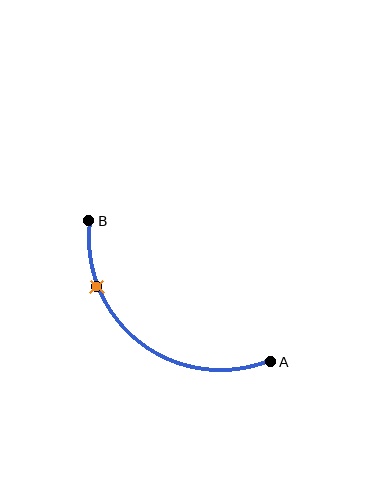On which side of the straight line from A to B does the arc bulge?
The arc bulges below and to the left of the straight line connecting A and B.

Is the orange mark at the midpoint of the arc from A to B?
No. The orange mark lies on the arc but is closer to endpoint B. The arc midpoint would be at the point on the curve equidistant along the arc from both A and B.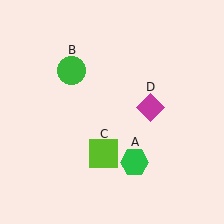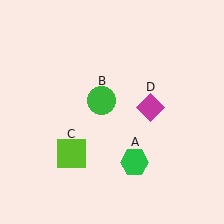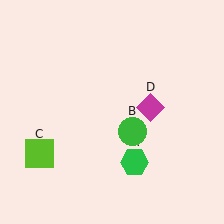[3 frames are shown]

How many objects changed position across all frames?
2 objects changed position: green circle (object B), lime square (object C).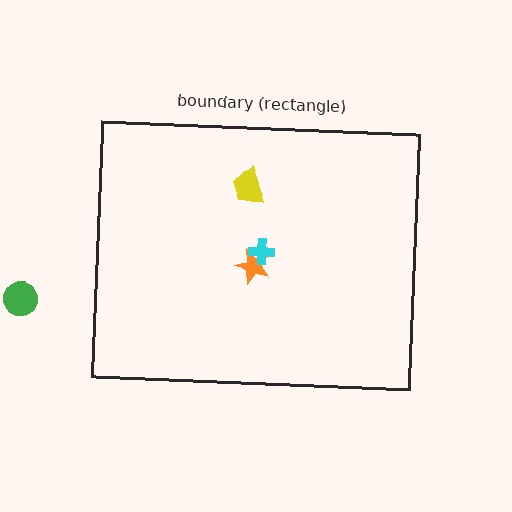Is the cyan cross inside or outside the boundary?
Inside.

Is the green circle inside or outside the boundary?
Outside.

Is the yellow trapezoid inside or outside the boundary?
Inside.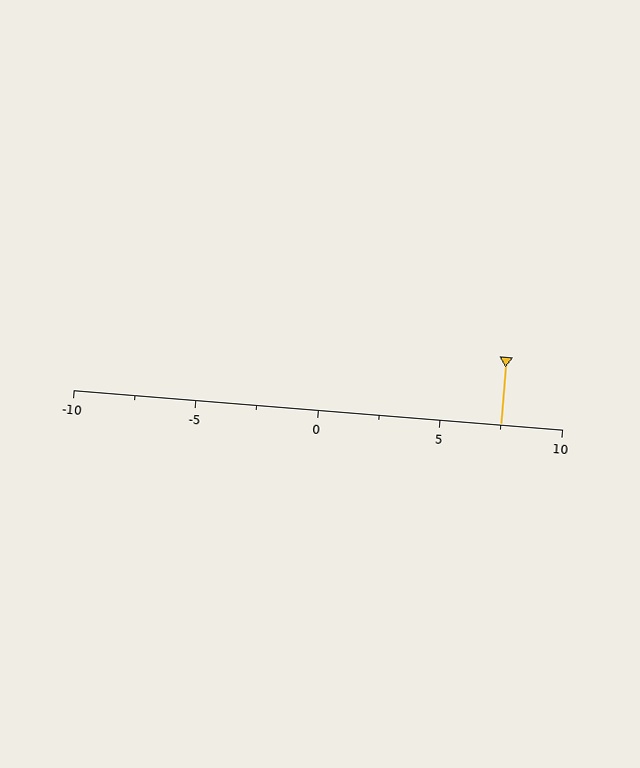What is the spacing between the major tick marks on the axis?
The major ticks are spaced 5 apart.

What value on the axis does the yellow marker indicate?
The marker indicates approximately 7.5.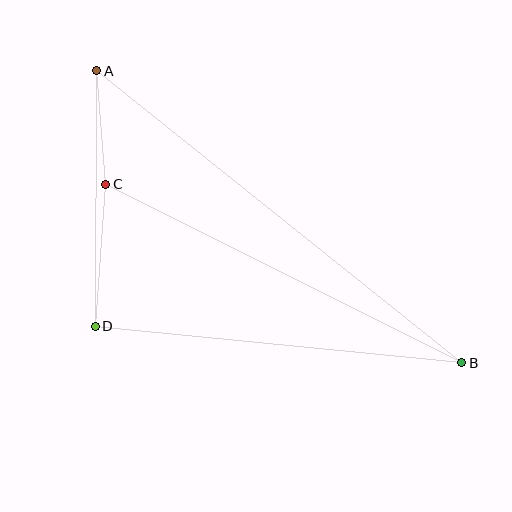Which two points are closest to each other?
Points A and C are closest to each other.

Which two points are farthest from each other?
Points A and B are farthest from each other.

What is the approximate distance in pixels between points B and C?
The distance between B and C is approximately 398 pixels.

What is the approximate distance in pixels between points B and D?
The distance between B and D is approximately 368 pixels.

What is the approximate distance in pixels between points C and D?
The distance between C and D is approximately 142 pixels.